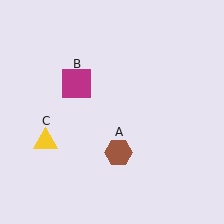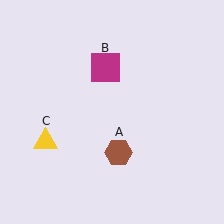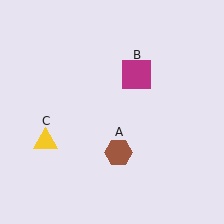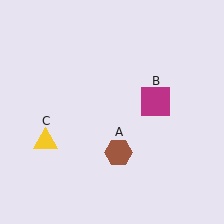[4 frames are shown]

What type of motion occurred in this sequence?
The magenta square (object B) rotated clockwise around the center of the scene.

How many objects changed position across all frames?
1 object changed position: magenta square (object B).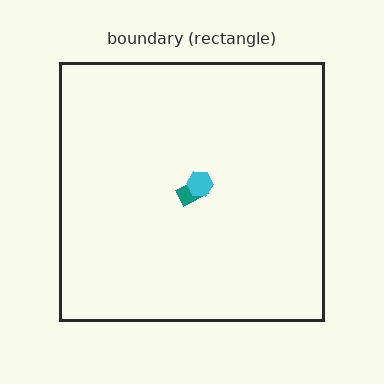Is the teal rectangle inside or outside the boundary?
Inside.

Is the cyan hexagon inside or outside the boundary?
Inside.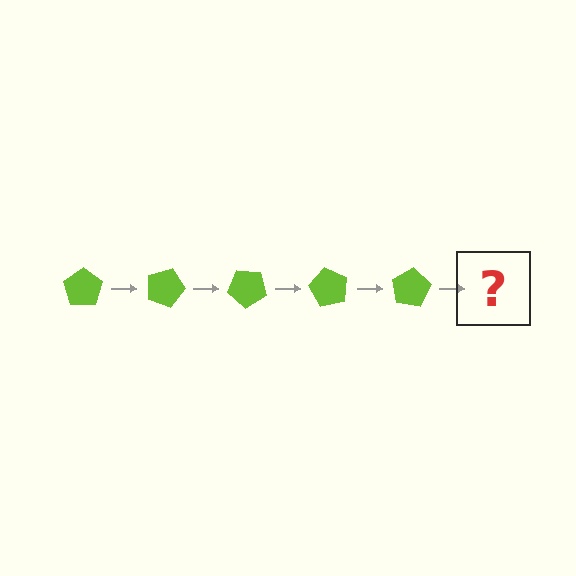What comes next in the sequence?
The next element should be a lime pentagon rotated 100 degrees.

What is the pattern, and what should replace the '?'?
The pattern is that the pentagon rotates 20 degrees each step. The '?' should be a lime pentagon rotated 100 degrees.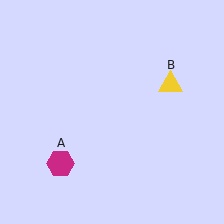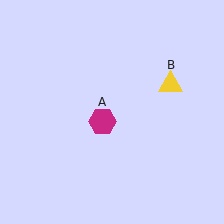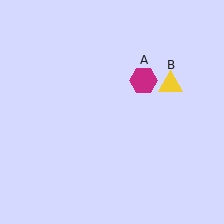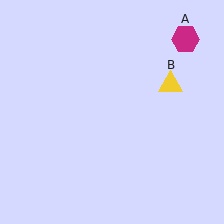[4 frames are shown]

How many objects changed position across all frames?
1 object changed position: magenta hexagon (object A).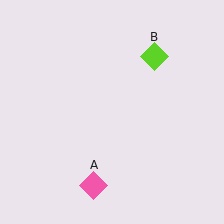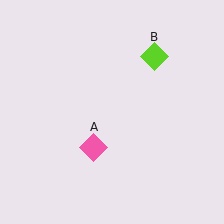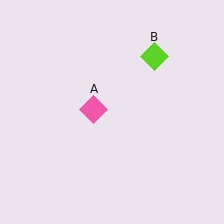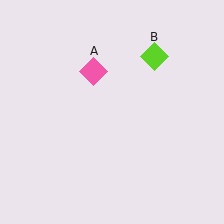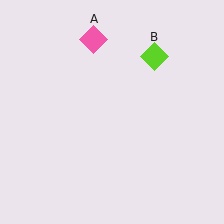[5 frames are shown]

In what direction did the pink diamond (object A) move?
The pink diamond (object A) moved up.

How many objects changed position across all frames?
1 object changed position: pink diamond (object A).